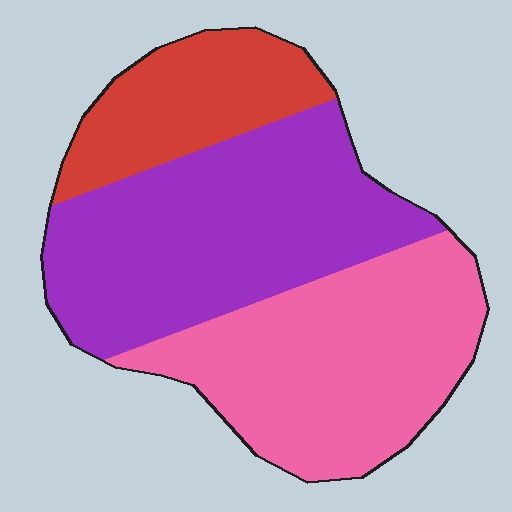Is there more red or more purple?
Purple.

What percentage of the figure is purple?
Purple takes up about two fifths (2/5) of the figure.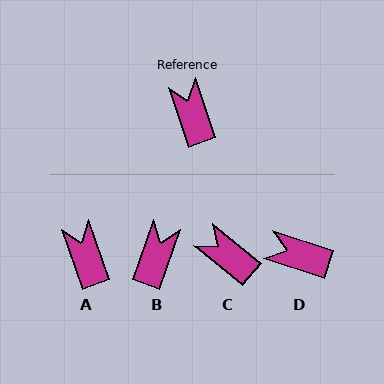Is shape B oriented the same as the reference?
No, it is off by about 38 degrees.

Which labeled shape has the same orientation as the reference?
A.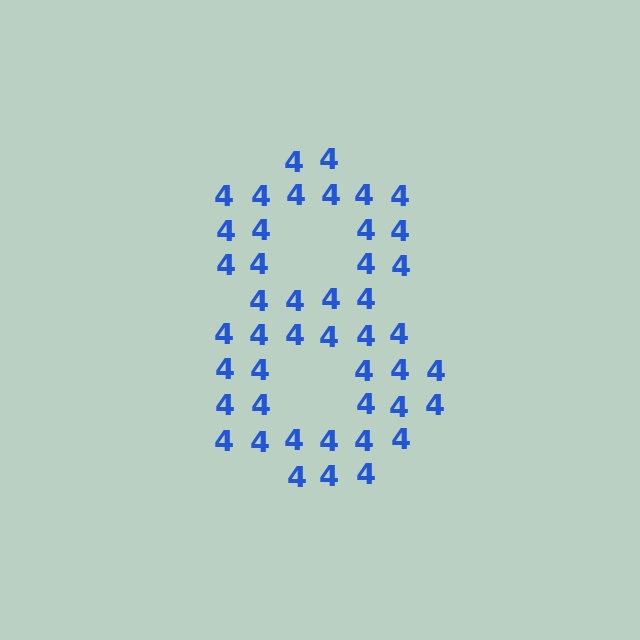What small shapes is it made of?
It is made of small digit 4's.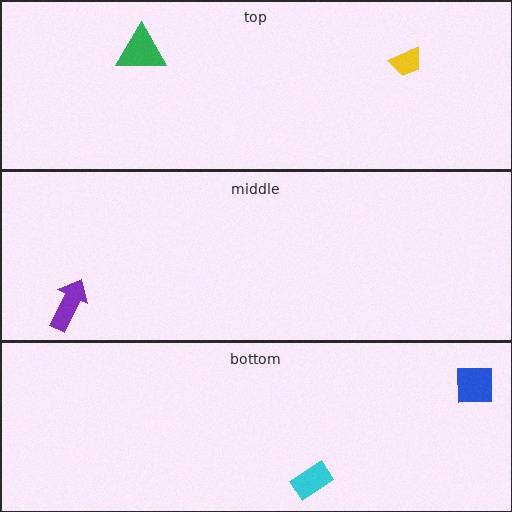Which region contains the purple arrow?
The middle region.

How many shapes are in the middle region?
1.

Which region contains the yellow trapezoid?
The top region.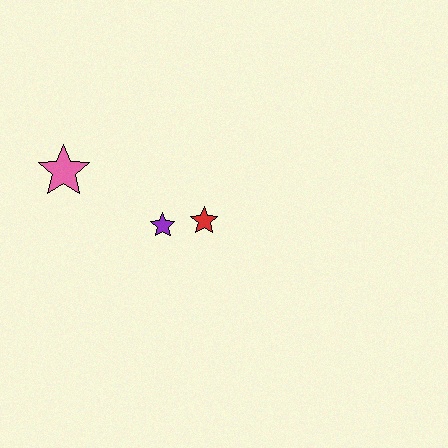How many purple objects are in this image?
There is 1 purple object.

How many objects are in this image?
There are 3 objects.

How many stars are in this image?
There are 3 stars.